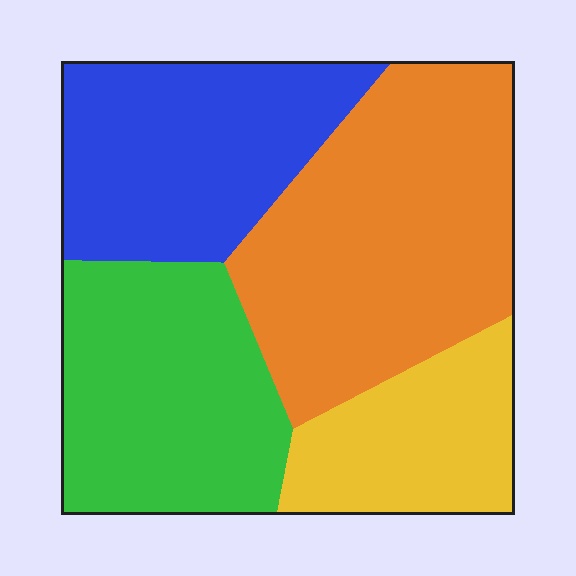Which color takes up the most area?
Orange, at roughly 35%.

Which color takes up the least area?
Yellow, at roughly 15%.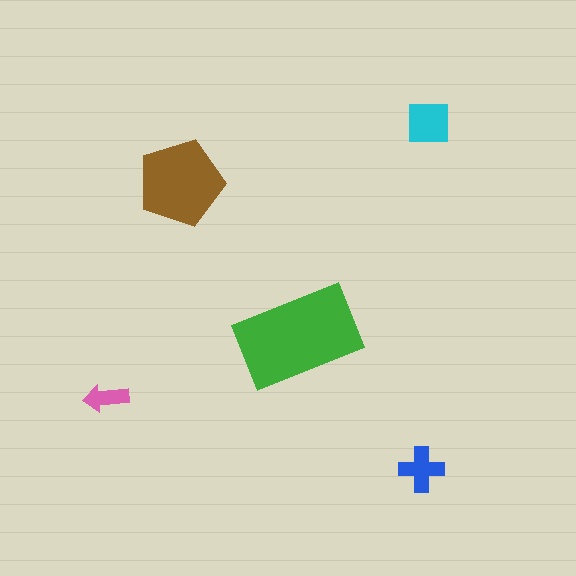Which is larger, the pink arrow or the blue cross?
The blue cross.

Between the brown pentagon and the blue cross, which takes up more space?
The brown pentagon.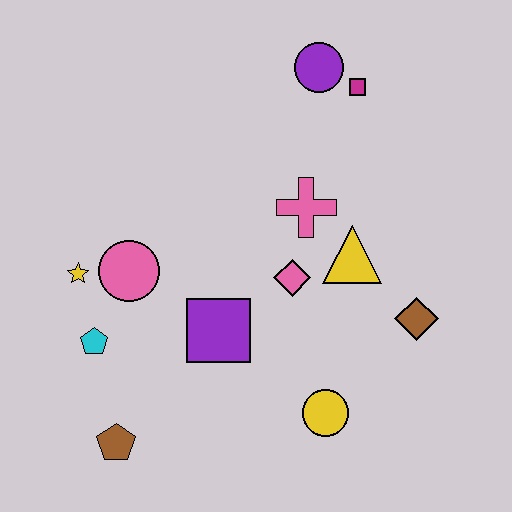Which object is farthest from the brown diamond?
The yellow star is farthest from the brown diamond.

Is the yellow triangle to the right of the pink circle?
Yes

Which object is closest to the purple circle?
The magenta square is closest to the purple circle.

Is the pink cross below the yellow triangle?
No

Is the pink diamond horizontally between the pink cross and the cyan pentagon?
Yes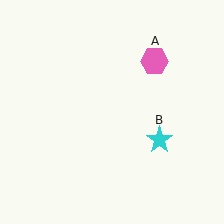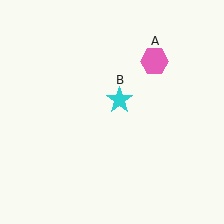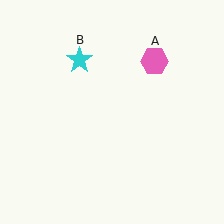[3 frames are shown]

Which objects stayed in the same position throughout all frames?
Pink hexagon (object A) remained stationary.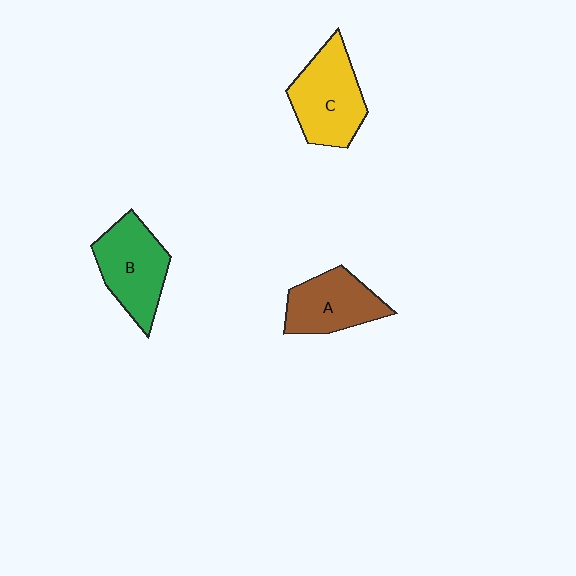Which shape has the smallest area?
Shape A (brown).